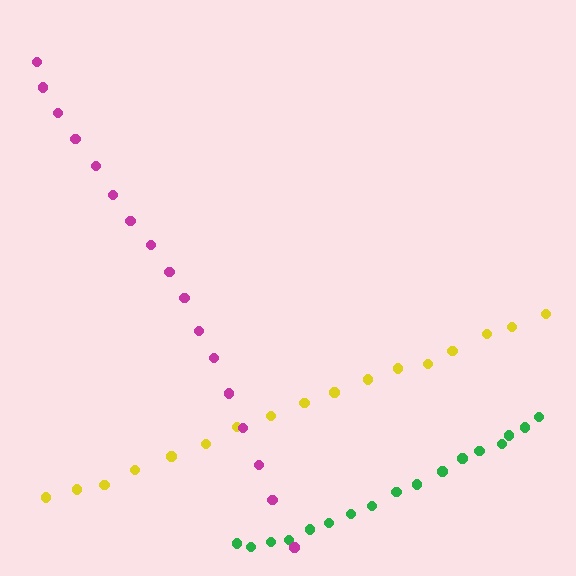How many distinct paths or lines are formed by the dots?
There are 3 distinct paths.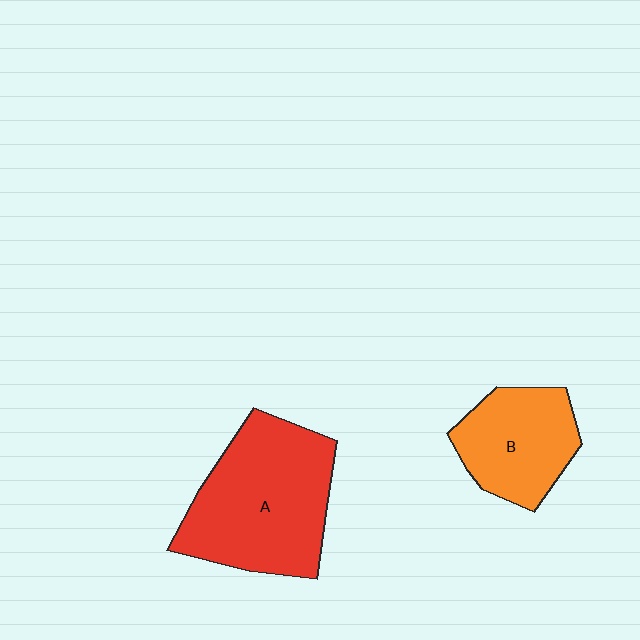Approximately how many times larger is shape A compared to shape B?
Approximately 1.6 times.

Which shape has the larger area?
Shape A (red).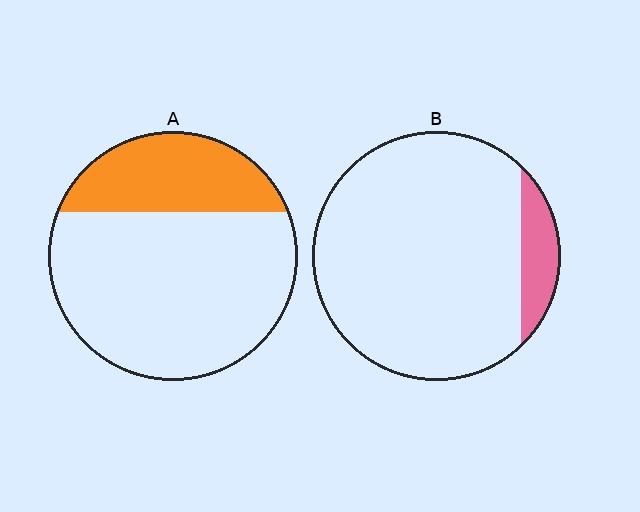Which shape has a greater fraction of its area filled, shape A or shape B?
Shape A.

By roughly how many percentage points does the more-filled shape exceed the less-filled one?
By roughly 20 percentage points (A over B).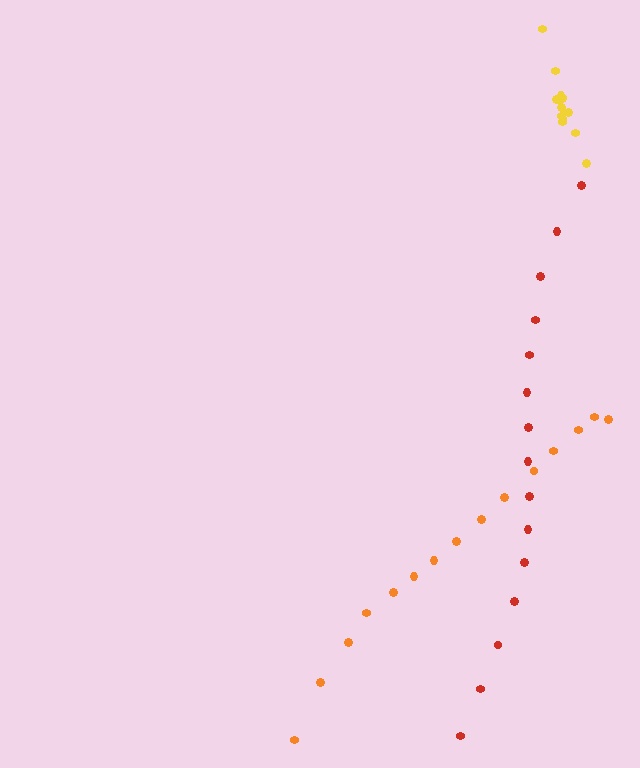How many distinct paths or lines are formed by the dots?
There are 3 distinct paths.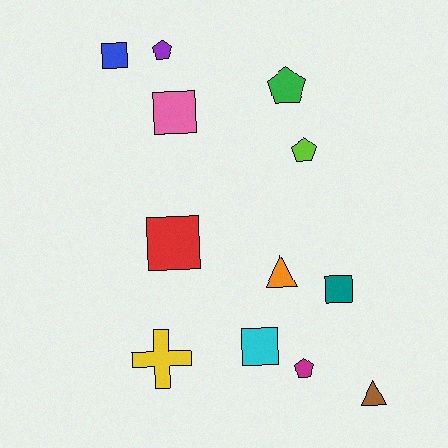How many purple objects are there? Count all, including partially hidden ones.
There is 1 purple object.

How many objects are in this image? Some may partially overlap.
There are 12 objects.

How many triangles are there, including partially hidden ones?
There are 2 triangles.